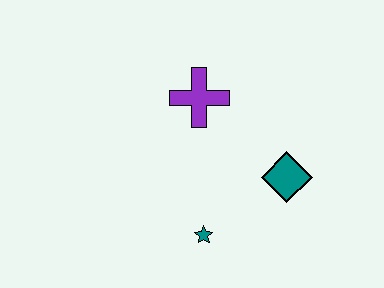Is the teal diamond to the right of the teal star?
Yes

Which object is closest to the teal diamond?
The teal star is closest to the teal diamond.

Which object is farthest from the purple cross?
The teal star is farthest from the purple cross.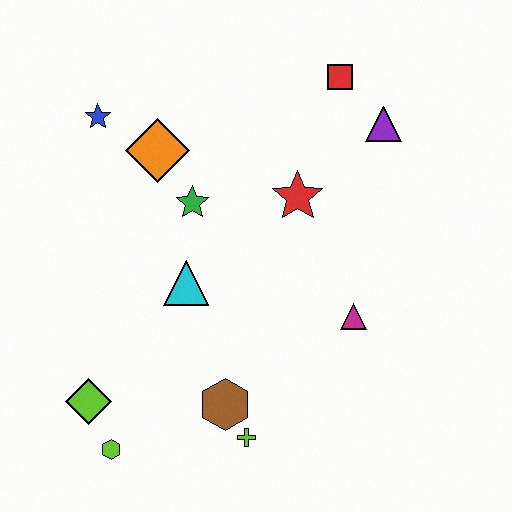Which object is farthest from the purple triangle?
The lime hexagon is farthest from the purple triangle.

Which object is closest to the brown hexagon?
The lime cross is closest to the brown hexagon.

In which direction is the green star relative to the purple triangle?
The green star is to the left of the purple triangle.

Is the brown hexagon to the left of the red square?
Yes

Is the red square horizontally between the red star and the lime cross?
No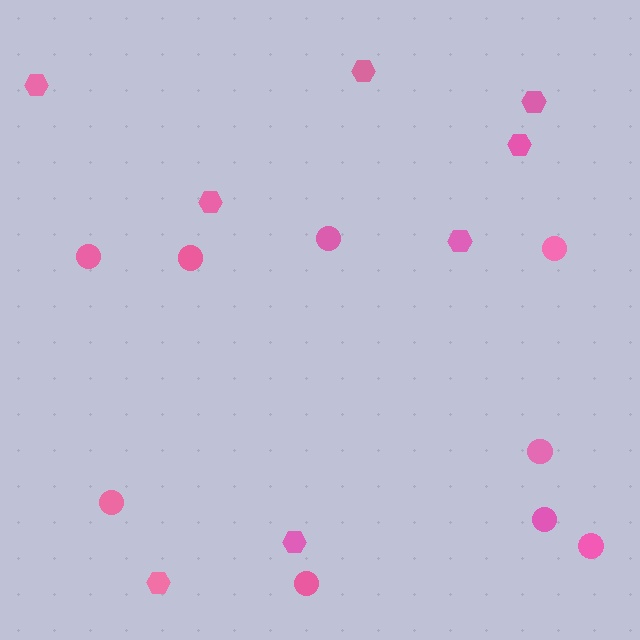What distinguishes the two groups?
There are 2 groups: one group of hexagons (8) and one group of circles (9).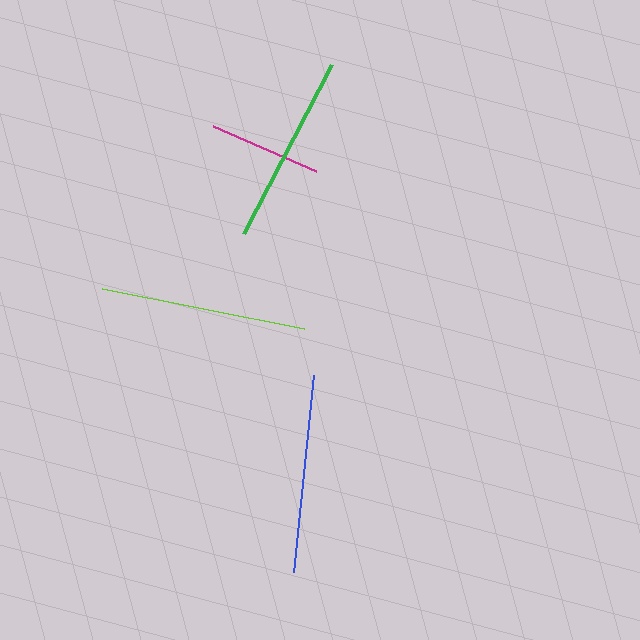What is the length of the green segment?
The green segment is approximately 191 pixels long.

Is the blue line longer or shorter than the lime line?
The lime line is longer than the blue line.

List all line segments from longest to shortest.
From longest to shortest: lime, blue, green, magenta.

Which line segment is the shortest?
The magenta line is the shortest at approximately 112 pixels.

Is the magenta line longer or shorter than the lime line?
The lime line is longer than the magenta line.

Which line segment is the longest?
The lime line is the longest at approximately 206 pixels.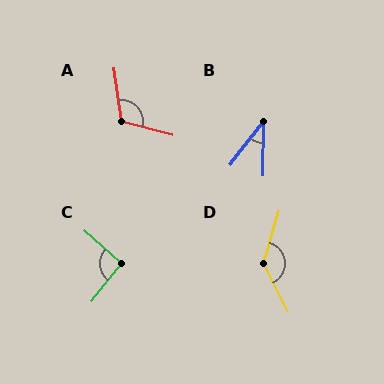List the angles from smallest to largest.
B (36°), C (93°), A (112°), D (137°).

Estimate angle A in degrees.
Approximately 112 degrees.